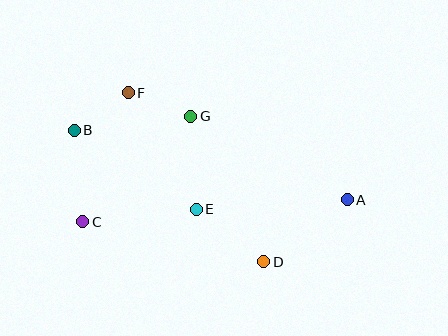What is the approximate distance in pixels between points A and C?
The distance between A and C is approximately 265 pixels.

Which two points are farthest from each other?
Points A and B are farthest from each other.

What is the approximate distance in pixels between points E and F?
The distance between E and F is approximately 135 pixels.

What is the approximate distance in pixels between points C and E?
The distance between C and E is approximately 114 pixels.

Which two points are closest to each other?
Points B and F are closest to each other.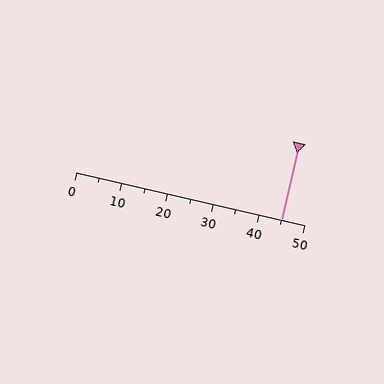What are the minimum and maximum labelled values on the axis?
The axis runs from 0 to 50.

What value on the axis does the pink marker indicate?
The marker indicates approximately 45.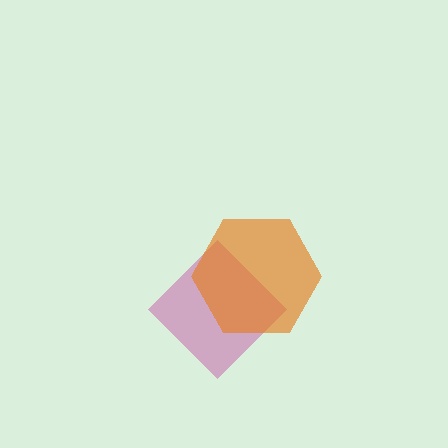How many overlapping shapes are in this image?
There are 2 overlapping shapes in the image.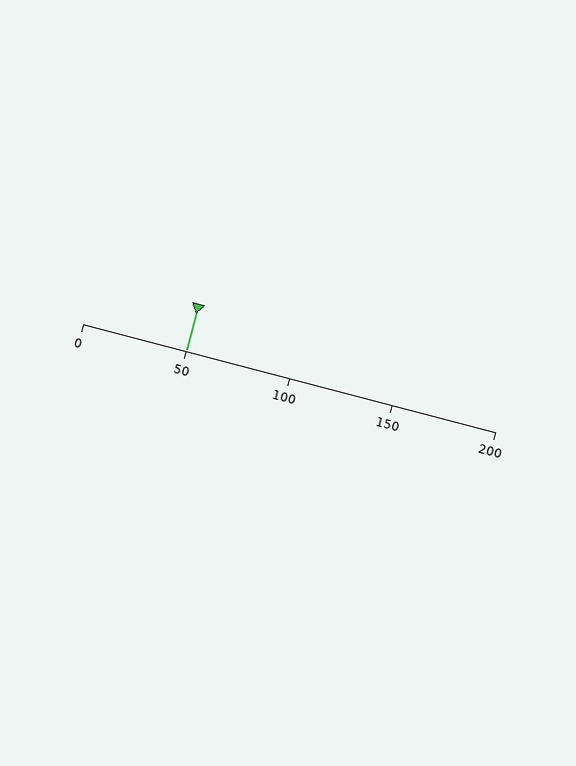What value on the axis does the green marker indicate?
The marker indicates approximately 50.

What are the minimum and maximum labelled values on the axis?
The axis runs from 0 to 200.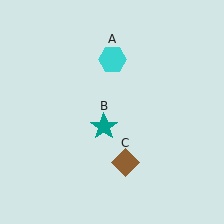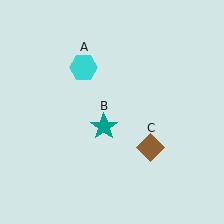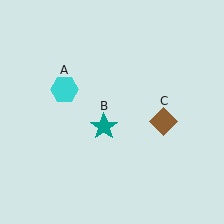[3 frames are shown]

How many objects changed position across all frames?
2 objects changed position: cyan hexagon (object A), brown diamond (object C).